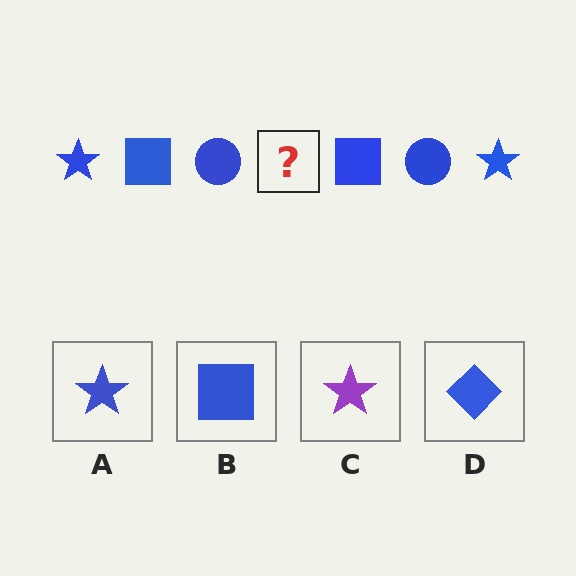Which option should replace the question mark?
Option A.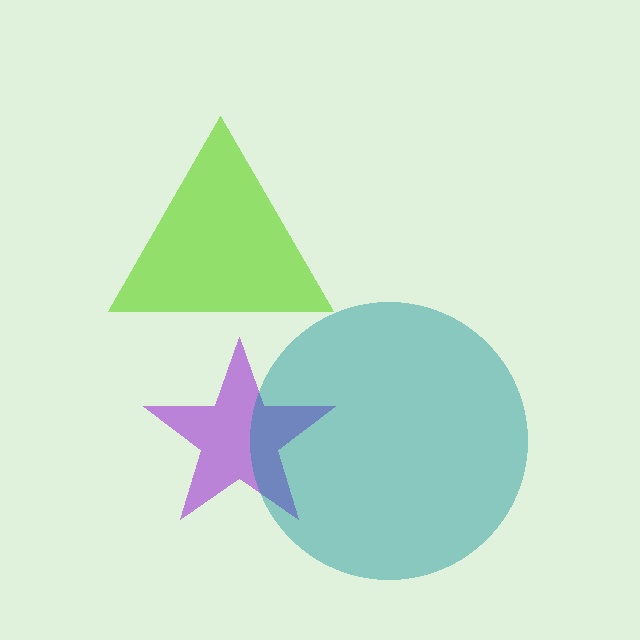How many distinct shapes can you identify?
There are 3 distinct shapes: a lime triangle, a purple star, a teal circle.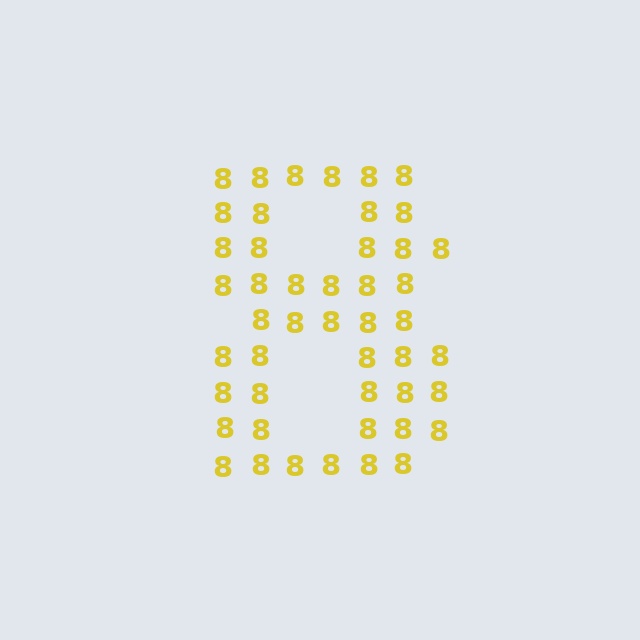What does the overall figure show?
The overall figure shows the digit 8.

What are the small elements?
The small elements are digit 8's.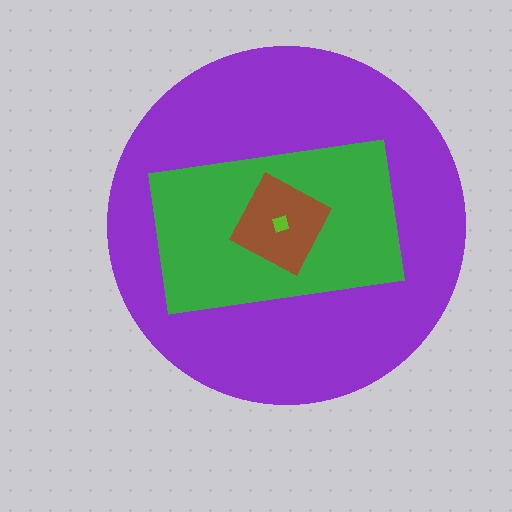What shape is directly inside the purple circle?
The green rectangle.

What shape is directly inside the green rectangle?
The brown square.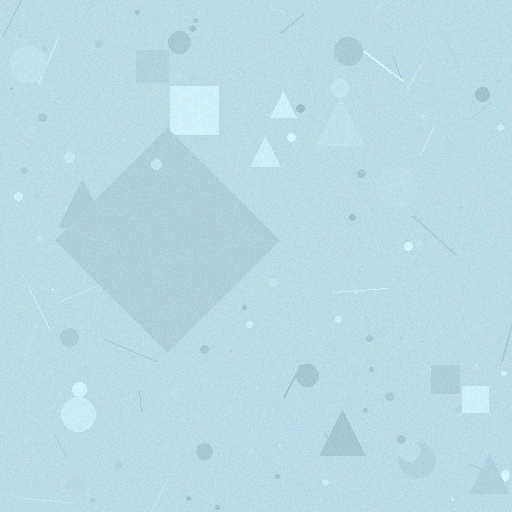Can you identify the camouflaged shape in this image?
The camouflaged shape is a diamond.